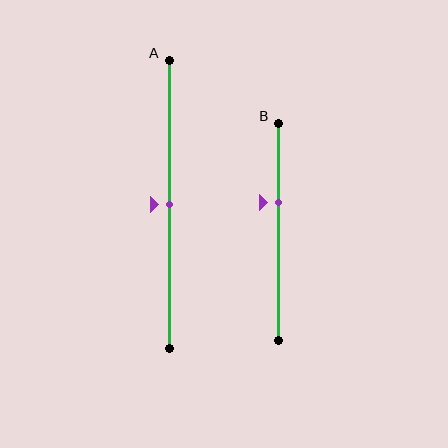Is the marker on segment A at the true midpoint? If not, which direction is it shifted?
Yes, the marker on segment A is at the true midpoint.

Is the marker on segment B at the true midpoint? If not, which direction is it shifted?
No, the marker on segment B is shifted upward by about 14% of the segment length.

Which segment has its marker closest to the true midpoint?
Segment A has its marker closest to the true midpoint.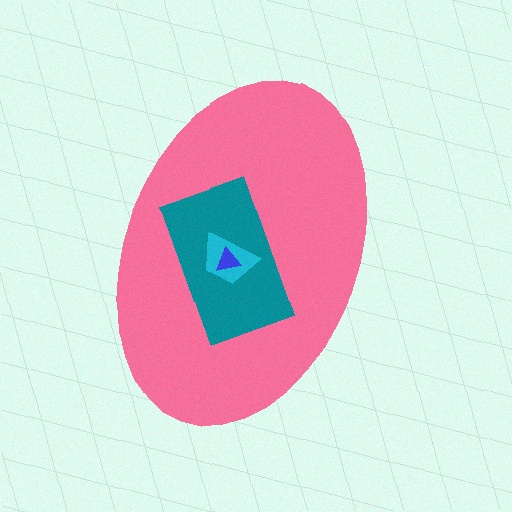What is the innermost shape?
The blue triangle.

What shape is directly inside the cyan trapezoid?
The blue triangle.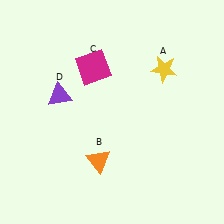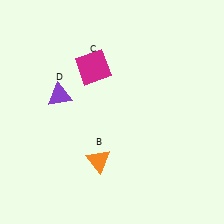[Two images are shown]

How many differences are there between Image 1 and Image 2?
There is 1 difference between the two images.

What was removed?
The yellow star (A) was removed in Image 2.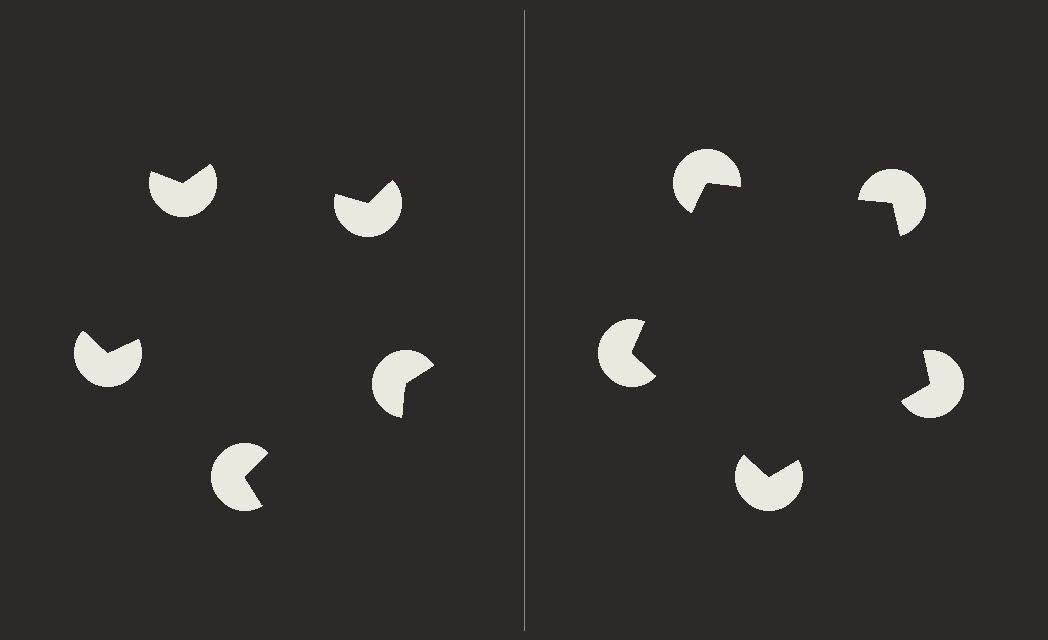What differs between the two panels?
The pac-man discs are positioned identically on both sides; only the wedge orientations differ. On the right they align to a pentagon; on the left they are misaligned.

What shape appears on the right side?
An illusory pentagon.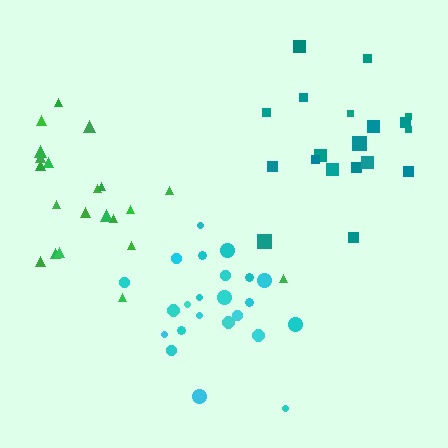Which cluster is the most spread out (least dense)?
Green.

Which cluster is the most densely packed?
Cyan.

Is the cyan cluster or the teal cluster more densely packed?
Cyan.